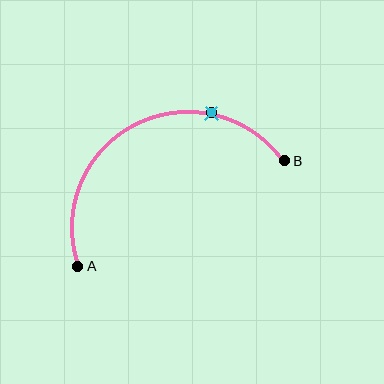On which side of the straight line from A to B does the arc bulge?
The arc bulges above the straight line connecting A and B.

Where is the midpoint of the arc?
The arc midpoint is the point on the curve farthest from the straight line joining A and B. It sits above that line.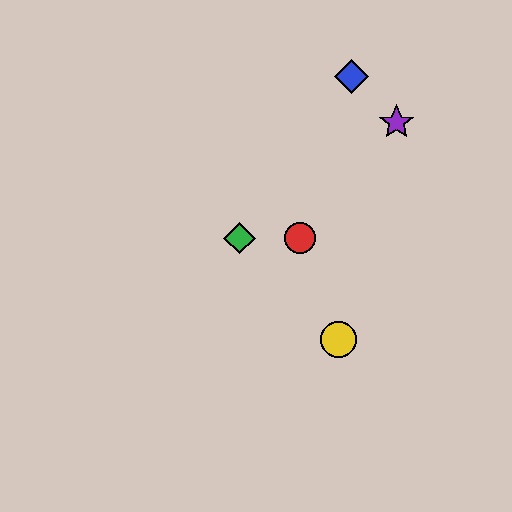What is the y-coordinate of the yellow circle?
The yellow circle is at y≈340.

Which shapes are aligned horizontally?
The red circle, the green diamond are aligned horizontally.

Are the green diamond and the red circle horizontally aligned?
Yes, both are at y≈238.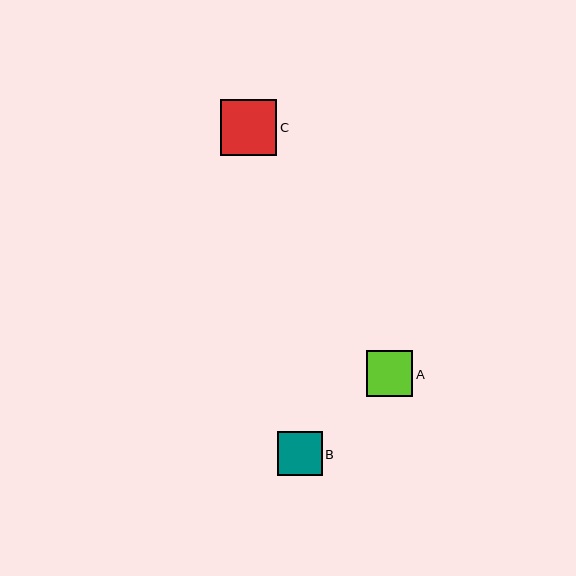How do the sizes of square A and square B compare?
Square A and square B are approximately the same size.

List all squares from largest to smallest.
From largest to smallest: C, A, B.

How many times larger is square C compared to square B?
Square C is approximately 1.3 times the size of square B.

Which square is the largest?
Square C is the largest with a size of approximately 56 pixels.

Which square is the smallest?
Square B is the smallest with a size of approximately 45 pixels.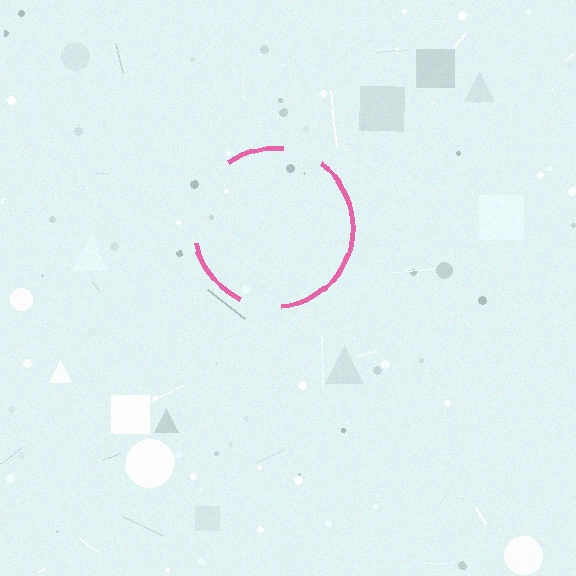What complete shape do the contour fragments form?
The contour fragments form a circle.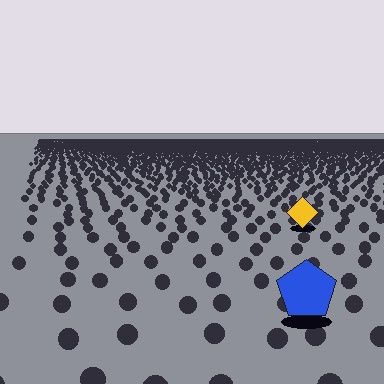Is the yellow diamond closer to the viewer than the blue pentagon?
No. The blue pentagon is closer — you can tell from the texture gradient: the ground texture is coarser near it.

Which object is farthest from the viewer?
The yellow diamond is farthest from the viewer. It appears smaller and the ground texture around it is denser.